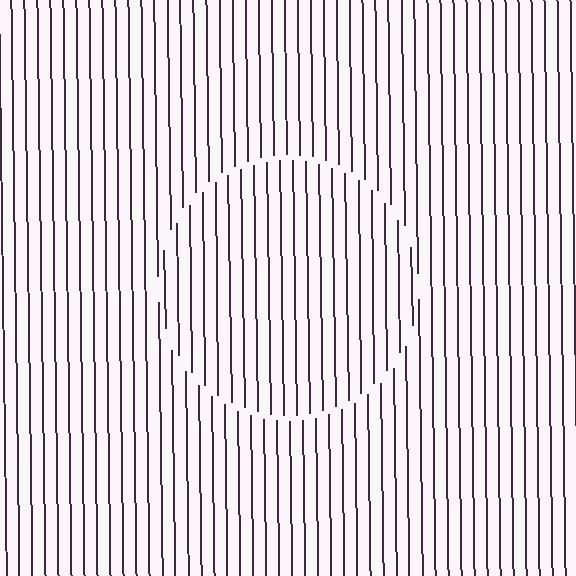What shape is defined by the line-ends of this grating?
An illusory circle. The interior of the shape contains the same grating, shifted by half a period — the contour is defined by the phase discontinuity where line-ends from the inner and outer gratings abut.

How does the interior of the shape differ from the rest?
The interior of the shape contains the same grating, shifted by half a period — the contour is defined by the phase discontinuity where line-ends from the inner and outer gratings abut.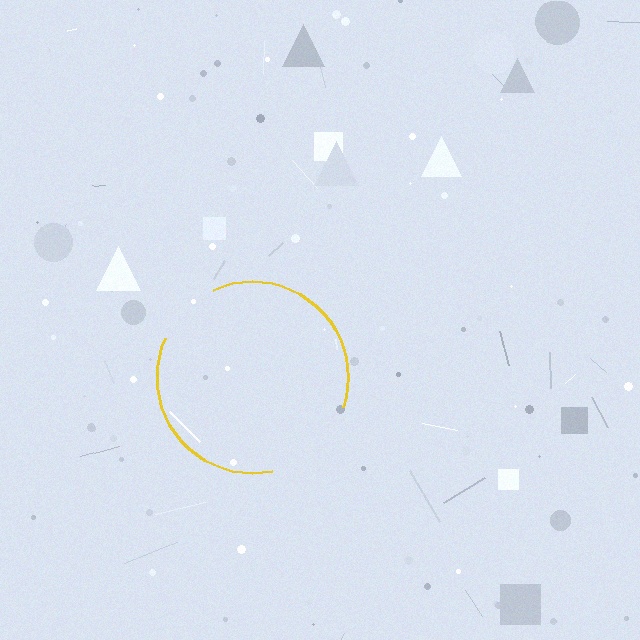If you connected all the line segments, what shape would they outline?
They would outline a circle.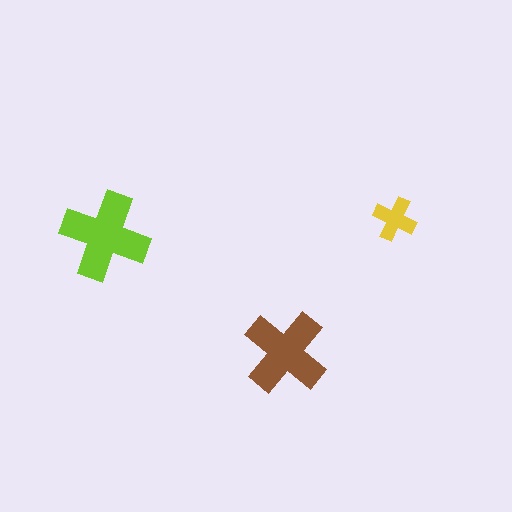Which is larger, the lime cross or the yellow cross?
The lime one.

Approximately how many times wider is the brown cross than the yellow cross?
About 2 times wider.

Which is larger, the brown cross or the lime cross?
The lime one.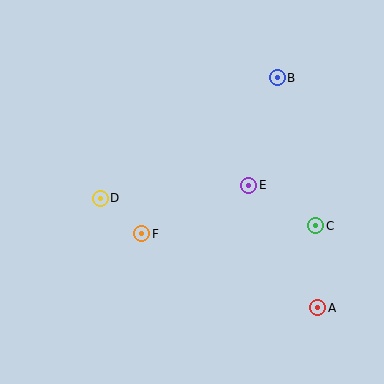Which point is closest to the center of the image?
Point E at (249, 185) is closest to the center.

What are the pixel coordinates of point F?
Point F is at (142, 234).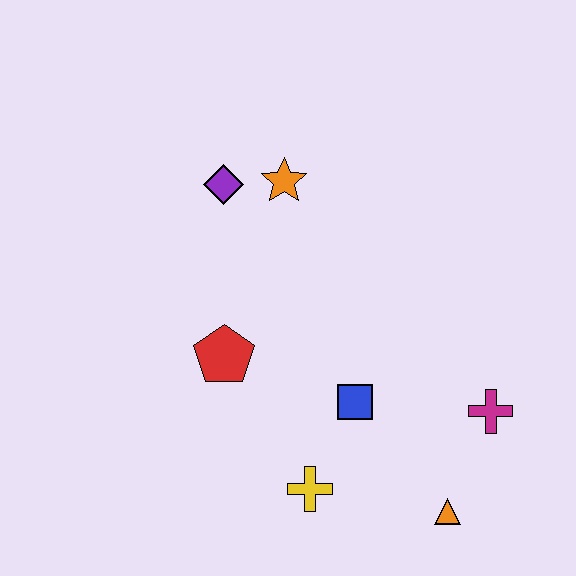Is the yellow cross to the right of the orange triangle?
No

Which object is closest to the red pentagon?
The blue square is closest to the red pentagon.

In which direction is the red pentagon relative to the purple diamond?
The red pentagon is below the purple diamond.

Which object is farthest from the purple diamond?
The orange triangle is farthest from the purple diamond.